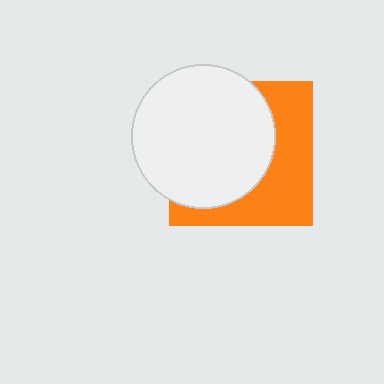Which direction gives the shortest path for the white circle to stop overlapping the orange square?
Moving left gives the shortest separation.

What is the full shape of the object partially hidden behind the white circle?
The partially hidden object is an orange square.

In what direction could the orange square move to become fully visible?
The orange square could move right. That would shift it out from behind the white circle entirely.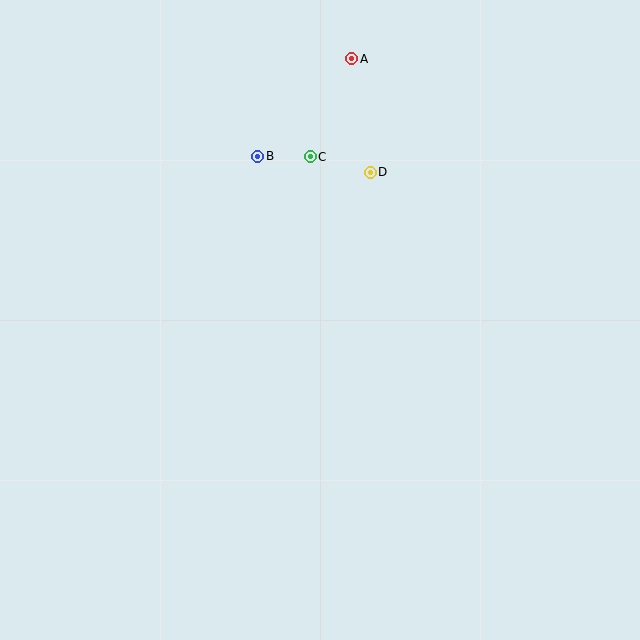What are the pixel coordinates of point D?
Point D is at (370, 172).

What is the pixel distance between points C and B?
The distance between C and B is 52 pixels.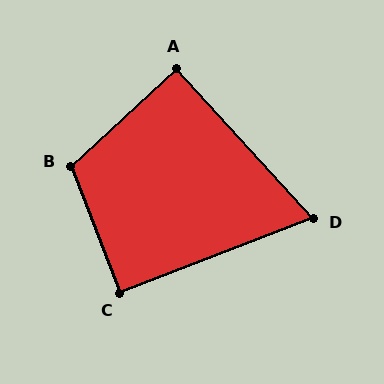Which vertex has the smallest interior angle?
D, at approximately 69 degrees.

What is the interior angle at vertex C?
Approximately 90 degrees (approximately right).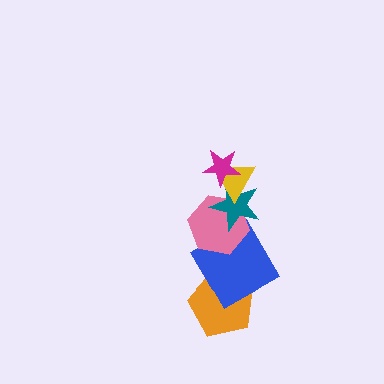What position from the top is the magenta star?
The magenta star is 1st from the top.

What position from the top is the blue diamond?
The blue diamond is 5th from the top.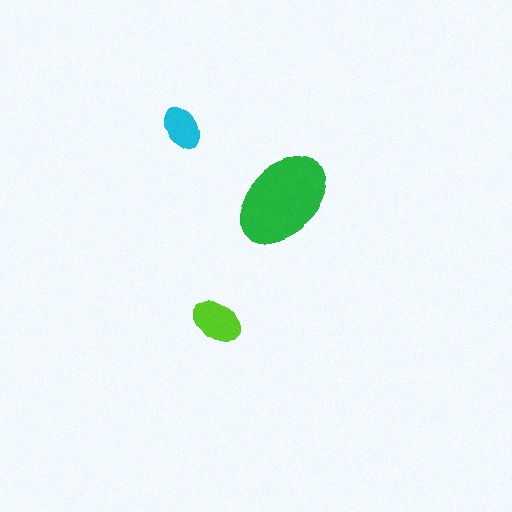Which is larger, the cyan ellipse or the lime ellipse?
The lime one.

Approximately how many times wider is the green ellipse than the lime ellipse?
About 2 times wider.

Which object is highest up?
The cyan ellipse is topmost.